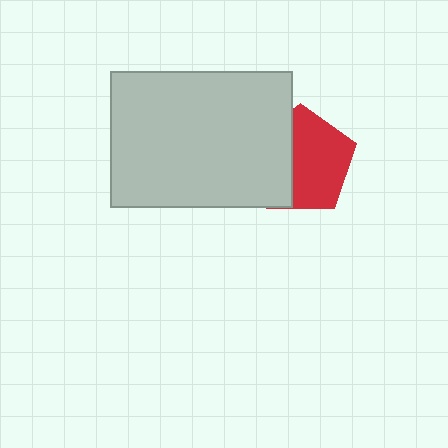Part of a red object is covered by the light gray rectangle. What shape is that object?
It is a pentagon.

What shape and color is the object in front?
The object in front is a light gray rectangle.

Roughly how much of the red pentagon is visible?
About half of it is visible (roughly 60%).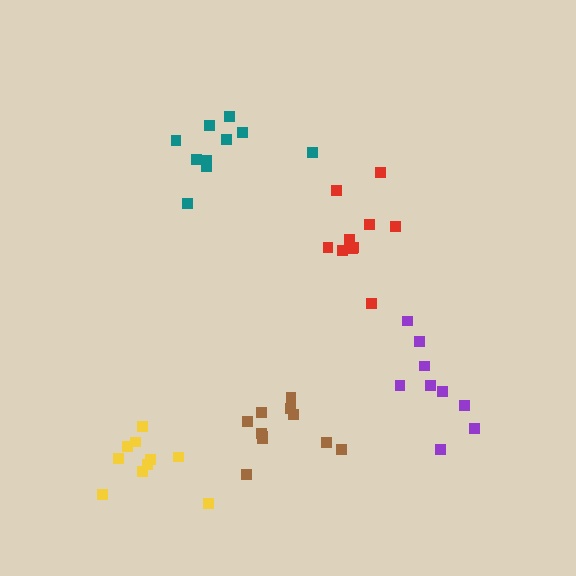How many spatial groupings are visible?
There are 5 spatial groupings.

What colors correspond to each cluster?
The clusters are colored: teal, brown, purple, yellow, red.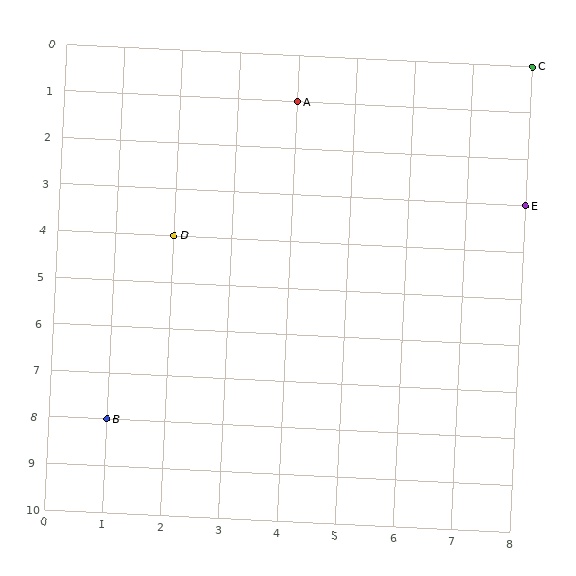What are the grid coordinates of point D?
Point D is at grid coordinates (2, 4).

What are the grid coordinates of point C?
Point C is at grid coordinates (8, 0).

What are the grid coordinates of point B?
Point B is at grid coordinates (1, 8).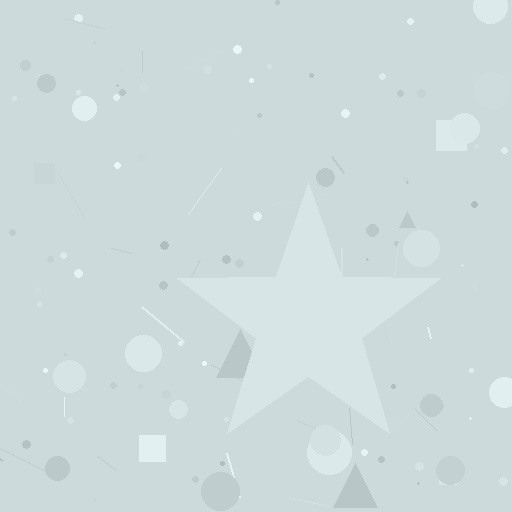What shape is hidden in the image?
A star is hidden in the image.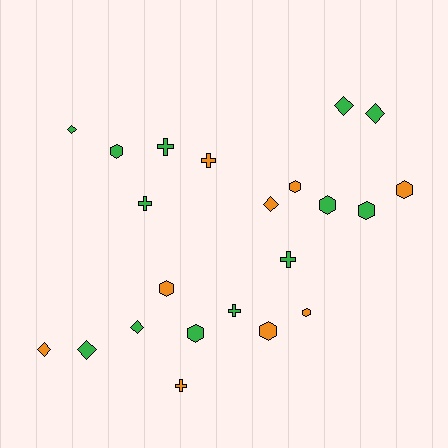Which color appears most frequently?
Green, with 13 objects.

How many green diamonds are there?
There are 5 green diamonds.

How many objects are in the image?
There are 22 objects.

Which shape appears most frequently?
Hexagon, with 9 objects.